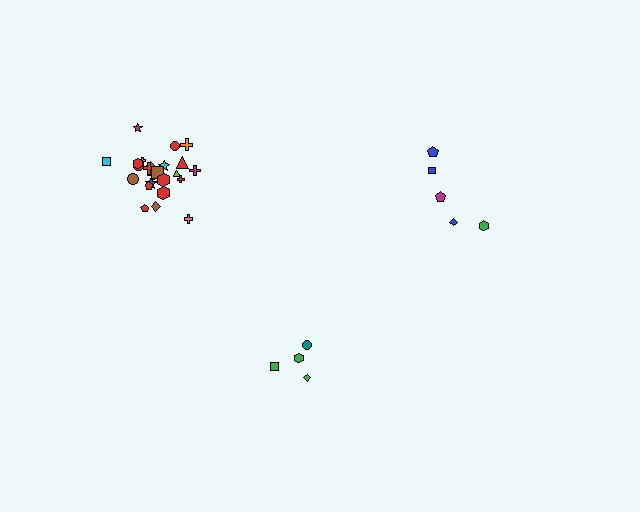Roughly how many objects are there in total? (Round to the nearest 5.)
Roughly 35 objects in total.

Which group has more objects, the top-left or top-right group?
The top-left group.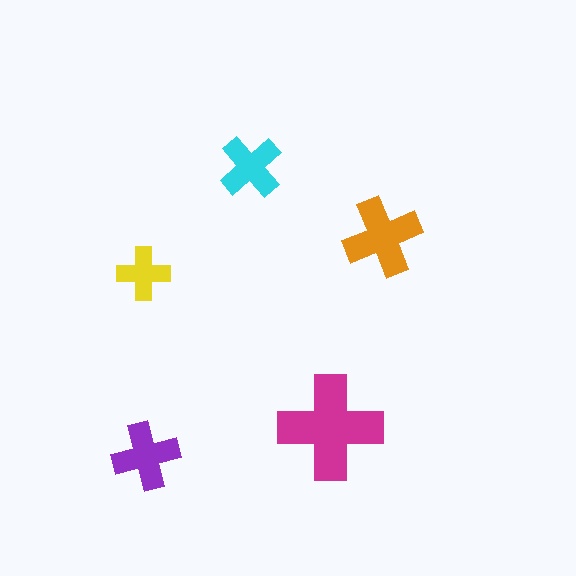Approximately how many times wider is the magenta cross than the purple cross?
About 1.5 times wider.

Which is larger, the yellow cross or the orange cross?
The orange one.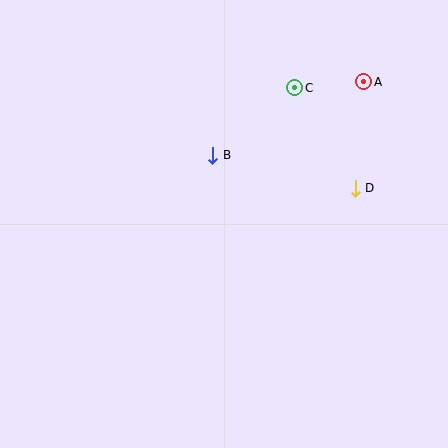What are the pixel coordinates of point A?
Point A is at (364, 82).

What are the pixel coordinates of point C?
Point C is at (295, 88).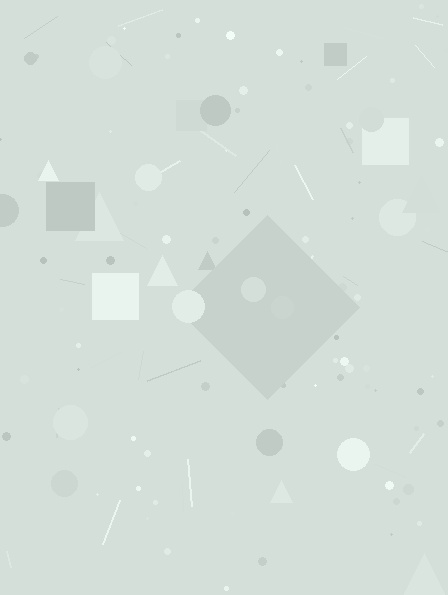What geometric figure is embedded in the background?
A diamond is embedded in the background.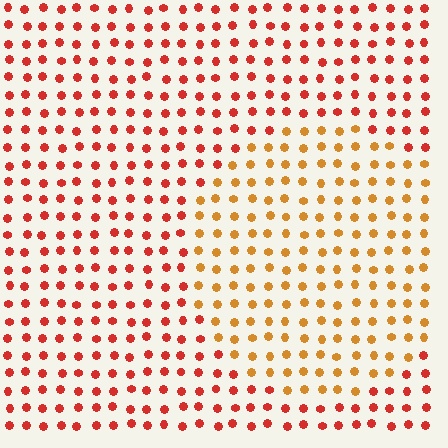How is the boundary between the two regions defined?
The boundary is defined purely by a slight shift in hue (about 33 degrees). Spacing, size, and orientation are identical on both sides.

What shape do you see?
I see a circle.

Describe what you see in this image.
The image is filled with small red elements in a uniform arrangement. A circle-shaped region is visible where the elements are tinted to a slightly different hue, forming a subtle color boundary.